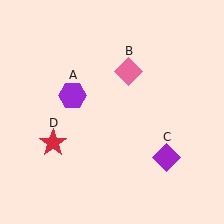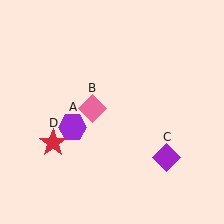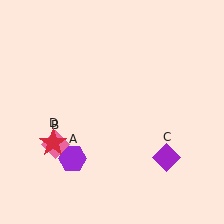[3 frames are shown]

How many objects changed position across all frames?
2 objects changed position: purple hexagon (object A), pink diamond (object B).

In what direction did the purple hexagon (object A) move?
The purple hexagon (object A) moved down.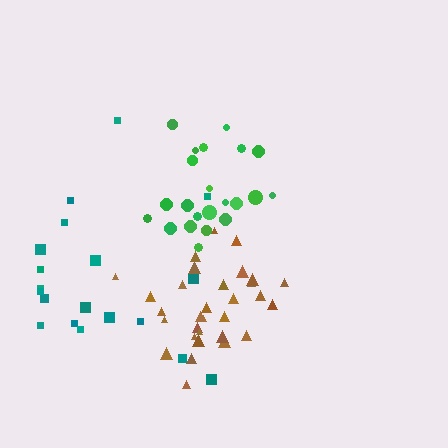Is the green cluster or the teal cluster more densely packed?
Green.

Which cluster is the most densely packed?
Brown.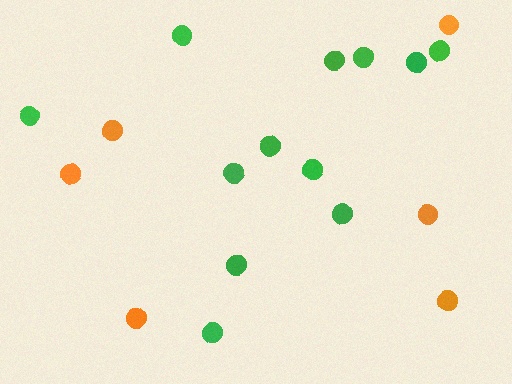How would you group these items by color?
There are 2 groups: one group of orange circles (6) and one group of green circles (12).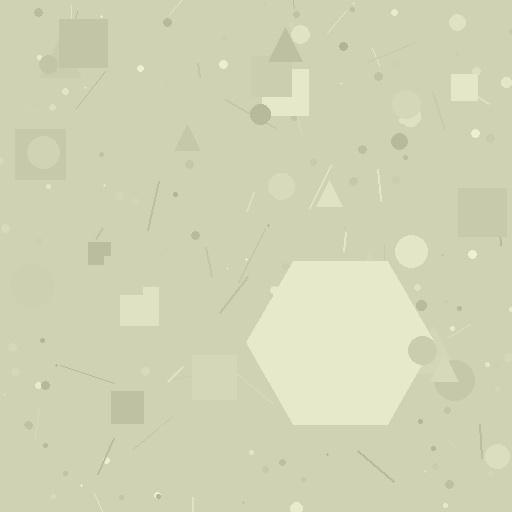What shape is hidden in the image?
A hexagon is hidden in the image.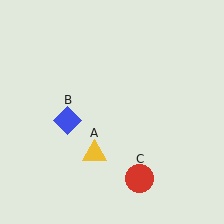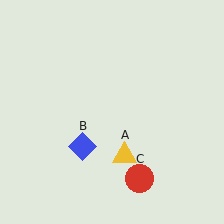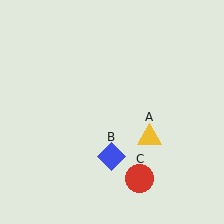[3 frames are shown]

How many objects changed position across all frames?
2 objects changed position: yellow triangle (object A), blue diamond (object B).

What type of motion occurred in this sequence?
The yellow triangle (object A), blue diamond (object B) rotated counterclockwise around the center of the scene.